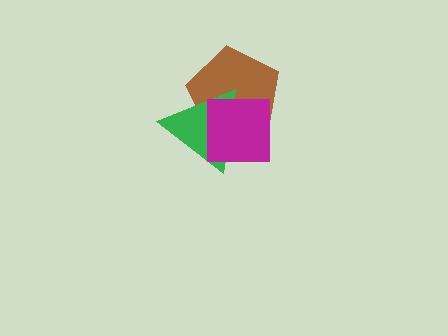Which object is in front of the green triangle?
The magenta square is in front of the green triangle.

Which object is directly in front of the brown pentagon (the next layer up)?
The green triangle is directly in front of the brown pentagon.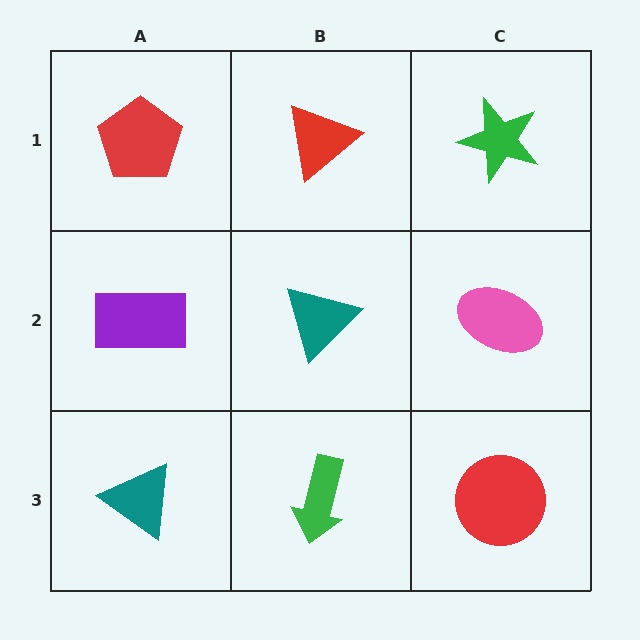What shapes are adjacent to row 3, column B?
A teal triangle (row 2, column B), a teal triangle (row 3, column A), a red circle (row 3, column C).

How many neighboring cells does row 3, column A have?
2.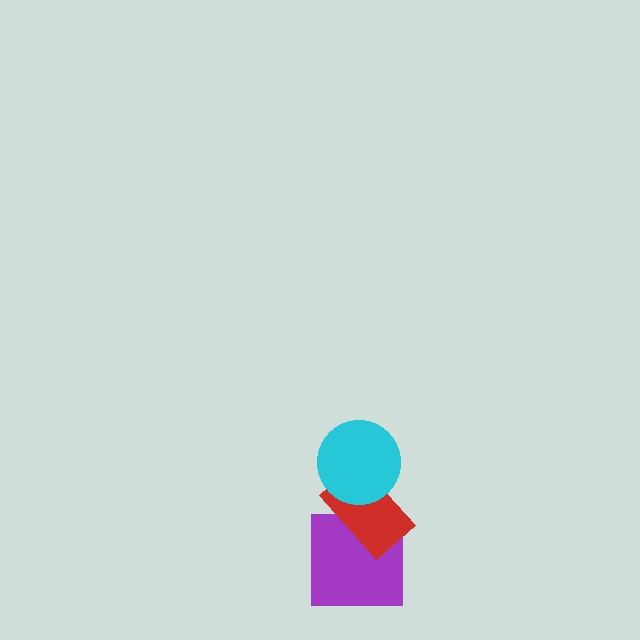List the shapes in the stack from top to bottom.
From top to bottom: the cyan circle, the red rectangle, the purple square.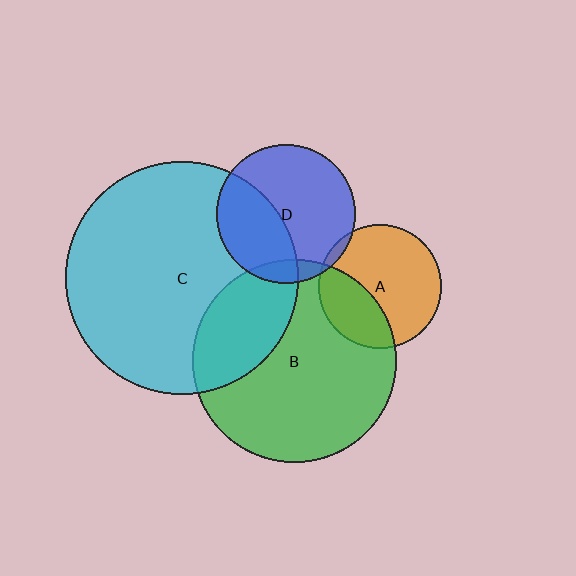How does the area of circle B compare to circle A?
Approximately 2.7 times.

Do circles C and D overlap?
Yes.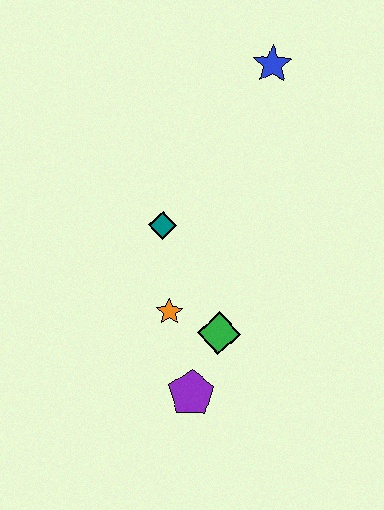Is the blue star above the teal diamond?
Yes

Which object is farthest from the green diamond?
The blue star is farthest from the green diamond.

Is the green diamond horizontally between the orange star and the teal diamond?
No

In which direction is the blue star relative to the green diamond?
The blue star is above the green diamond.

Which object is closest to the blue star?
The teal diamond is closest to the blue star.